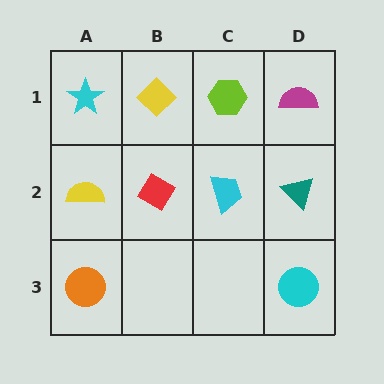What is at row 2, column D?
A teal triangle.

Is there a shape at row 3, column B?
No, that cell is empty.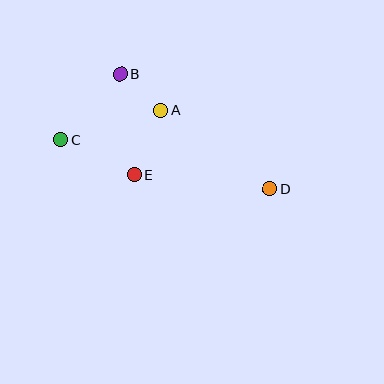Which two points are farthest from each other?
Points C and D are farthest from each other.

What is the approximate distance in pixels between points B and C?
The distance between B and C is approximately 89 pixels.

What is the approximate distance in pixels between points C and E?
The distance between C and E is approximately 82 pixels.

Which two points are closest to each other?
Points A and B are closest to each other.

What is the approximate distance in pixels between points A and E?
The distance between A and E is approximately 70 pixels.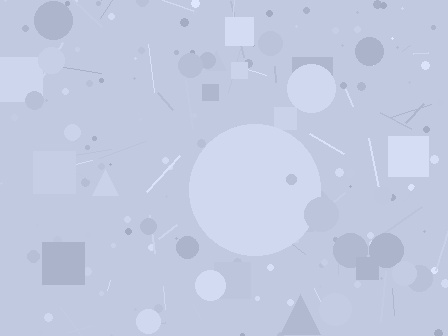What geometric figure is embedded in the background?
A circle is embedded in the background.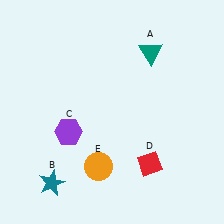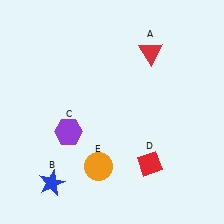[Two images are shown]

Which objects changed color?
A changed from teal to red. B changed from teal to blue.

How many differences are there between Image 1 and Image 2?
There are 2 differences between the two images.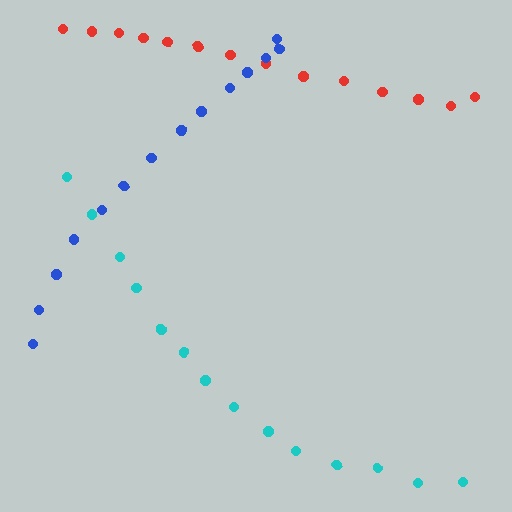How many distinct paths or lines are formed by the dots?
There are 3 distinct paths.